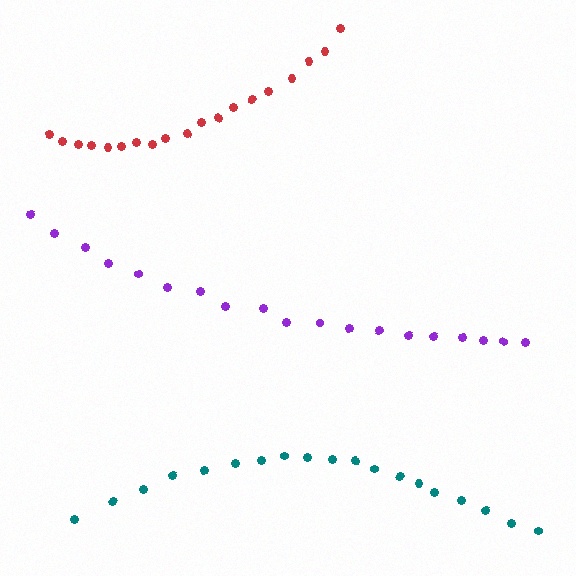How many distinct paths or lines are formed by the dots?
There are 3 distinct paths.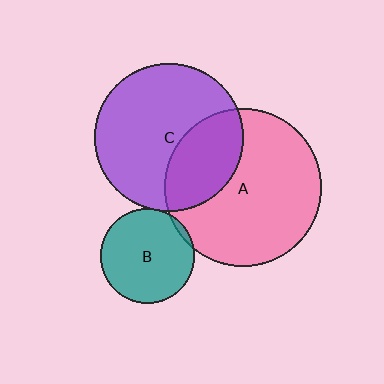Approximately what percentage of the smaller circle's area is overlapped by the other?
Approximately 30%.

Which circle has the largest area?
Circle A (pink).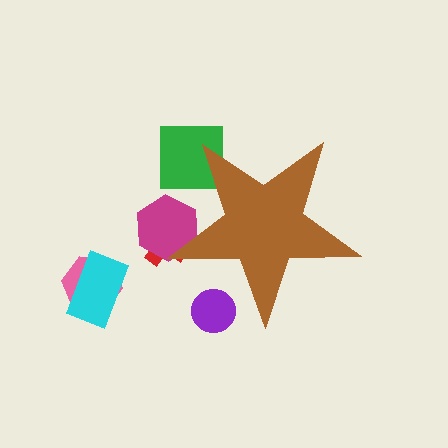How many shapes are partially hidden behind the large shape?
4 shapes are partially hidden.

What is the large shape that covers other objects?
A brown star.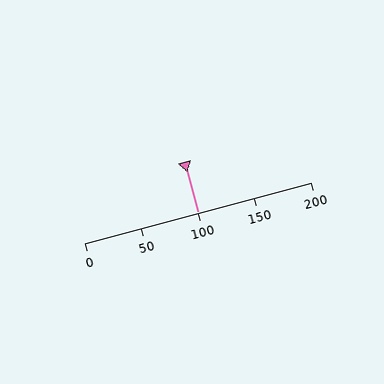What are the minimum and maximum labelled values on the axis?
The axis runs from 0 to 200.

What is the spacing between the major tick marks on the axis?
The major ticks are spaced 50 apart.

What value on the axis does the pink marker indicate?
The marker indicates approximately 100.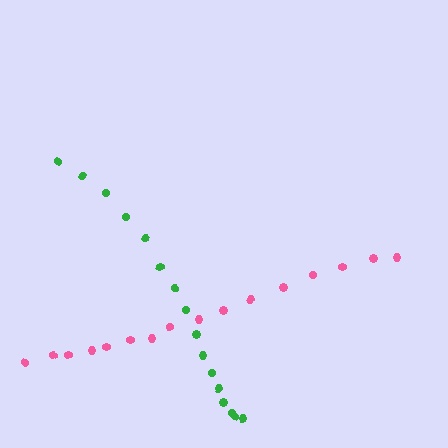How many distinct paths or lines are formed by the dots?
There are 2 distinct paths.